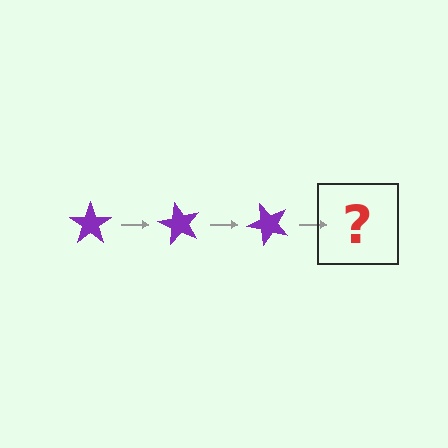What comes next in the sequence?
The next element should be a purple star rotated 180 degrees.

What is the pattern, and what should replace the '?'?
The pattern is that the star rotates 60 degrees each step. The '?' should be a purple star rotated 180 degrees.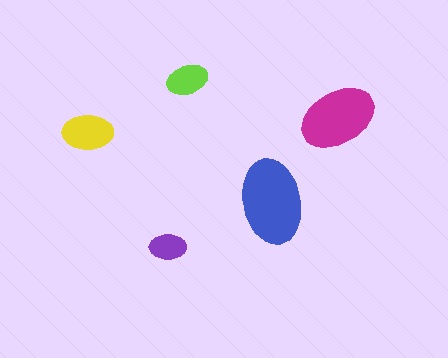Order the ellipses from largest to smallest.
the blue one, the magenta one, the yellow one, the lime one, the purple one.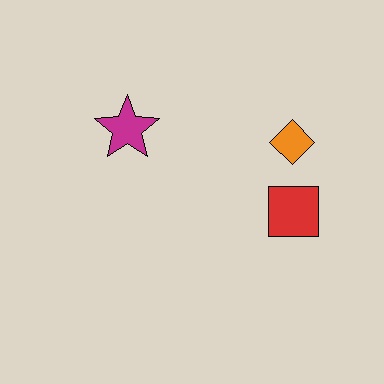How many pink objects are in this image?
There are no pink objects.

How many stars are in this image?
There is 1 star.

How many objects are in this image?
There are 3 objects.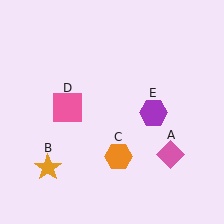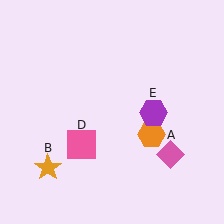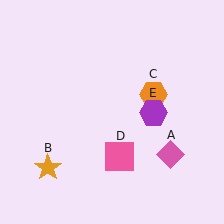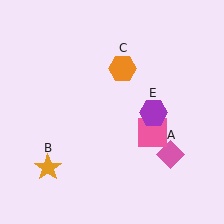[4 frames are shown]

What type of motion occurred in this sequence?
The orange hexagon (object C), pink square (object D) rotated counterclockwise around the center of the scene.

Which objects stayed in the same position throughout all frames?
Pink diamond (object A) and orange star (object B) and purple hexagon (object E) remained stationary.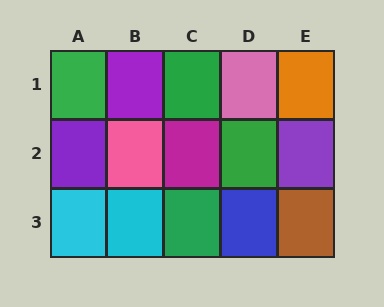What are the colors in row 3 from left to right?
Cyan, cyan, green, blue, brown.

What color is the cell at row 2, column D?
Green.